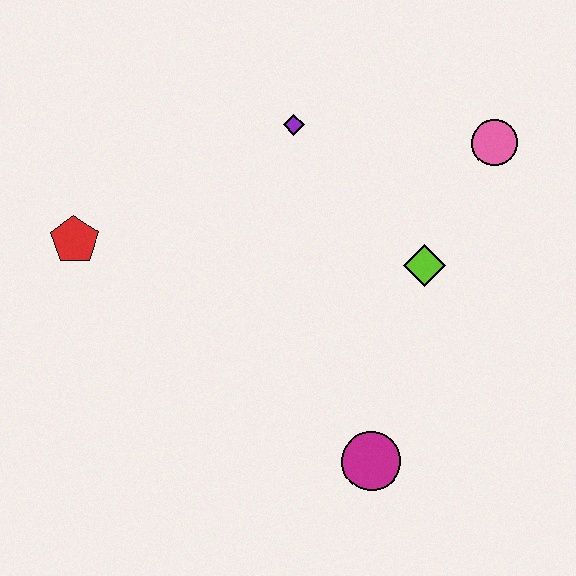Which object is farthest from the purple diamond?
The magenta circle is farthest from the purple diamond.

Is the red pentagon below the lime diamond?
No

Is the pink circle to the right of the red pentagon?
Yes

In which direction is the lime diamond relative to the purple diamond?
The lime diamond is below the purple diamond.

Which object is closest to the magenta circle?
The lime diamond is closest to the magenta circle.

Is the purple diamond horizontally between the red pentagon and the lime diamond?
Yes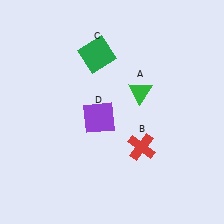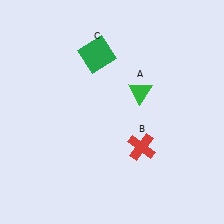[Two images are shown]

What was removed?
The purple square (D) was removed in Image 2.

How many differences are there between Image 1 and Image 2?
There is 1 difference between the two images.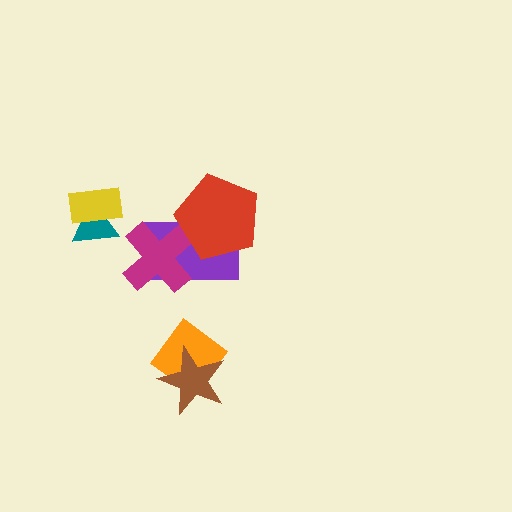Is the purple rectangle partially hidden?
Yes, it is partially covered by another shape.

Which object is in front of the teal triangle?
The yellow rectangle is in front of the teal triangle.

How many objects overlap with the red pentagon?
2 objects overlap with the red pentagon.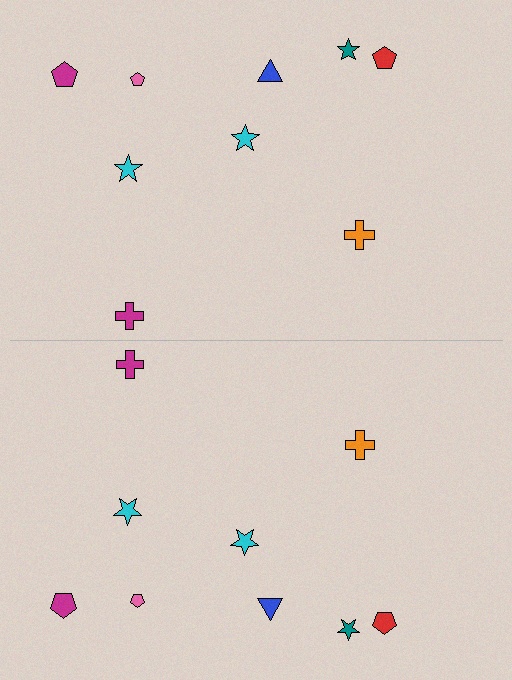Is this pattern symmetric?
Yes, this pattern has bilateral (reflection) symmetry.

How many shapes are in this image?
There are 18 shapes in this image.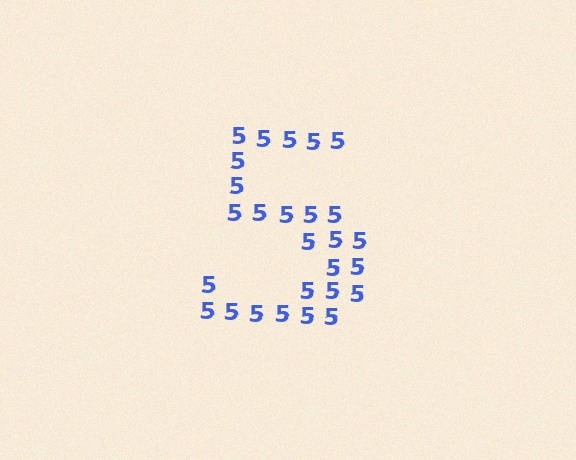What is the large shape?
The large shape is the digit 5.